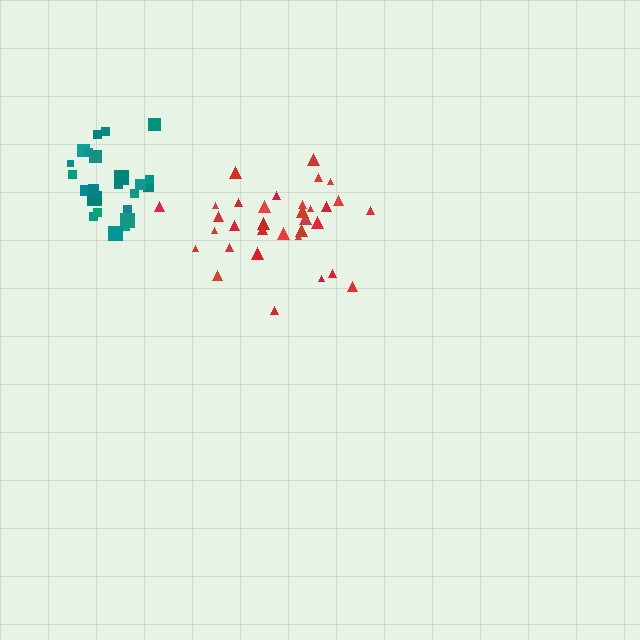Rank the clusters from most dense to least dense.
teal, red.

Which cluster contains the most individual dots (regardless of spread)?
Red (33).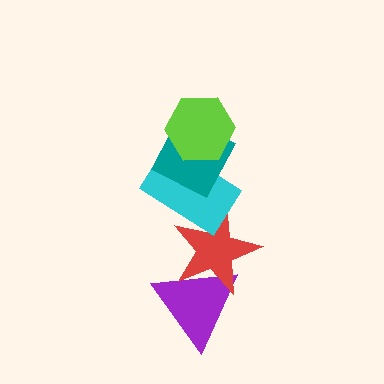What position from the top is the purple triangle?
The purple triangle is 5th from the top.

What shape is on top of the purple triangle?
The red star is on top of the purple triangle.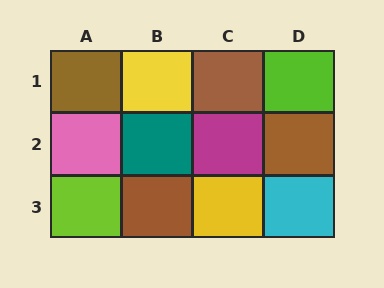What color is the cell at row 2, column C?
Magenta.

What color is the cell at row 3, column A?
Lime.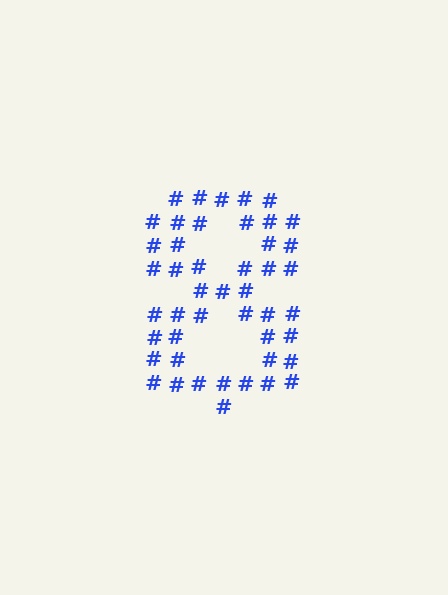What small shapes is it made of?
It is made of small hash symbols.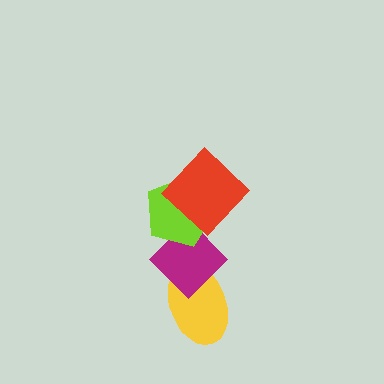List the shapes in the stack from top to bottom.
From top to bottom: the red diamond, the lime pentagon, the magenta diamond, the yellow ellipse.